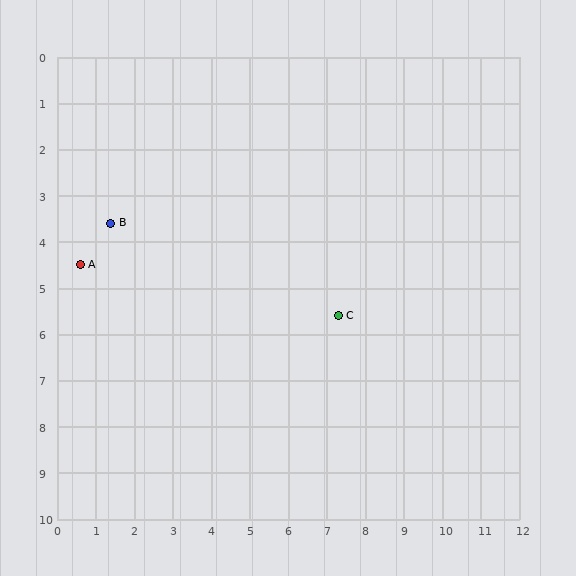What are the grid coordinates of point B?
Point B is at approximately (1.4, 3.6).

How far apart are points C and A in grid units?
Points C and A are about 6.8 grid units apart.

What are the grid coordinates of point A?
Point A is at approximately (0.6, 4.5).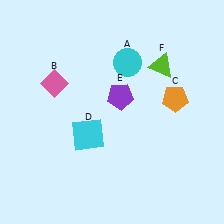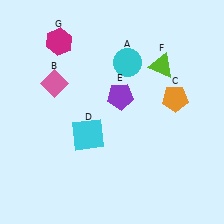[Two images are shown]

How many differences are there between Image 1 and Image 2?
There is 1 difference between the two images.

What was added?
A magenta hexagon (G) was added in Image 2.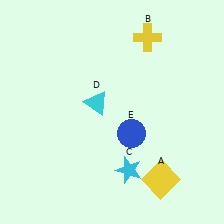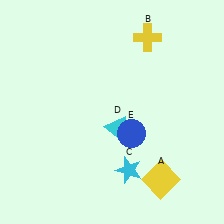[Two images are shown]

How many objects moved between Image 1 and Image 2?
1 object moved between the two images.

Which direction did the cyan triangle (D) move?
The cyan triangle (D) moved down.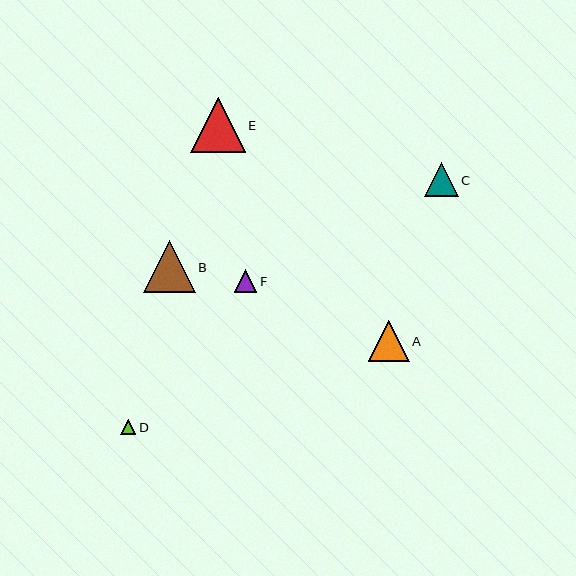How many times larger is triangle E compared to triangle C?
Triangle E is approximately 1.6 times the size of triangle C.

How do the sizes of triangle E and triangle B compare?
Triangle E and triangle B are approximately the same size.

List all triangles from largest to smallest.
From largest to smallest: E, B, A, C, F, D.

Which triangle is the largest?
Triangle E is the largest with a size of approximately 54 pixels.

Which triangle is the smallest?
Triangle D is the smallest with a size of approximately 15 pixels.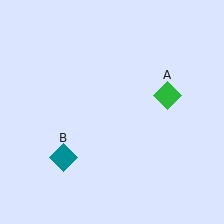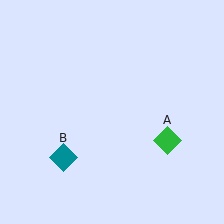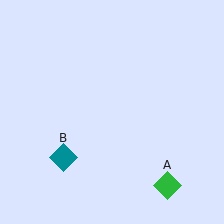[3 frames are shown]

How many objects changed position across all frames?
1 object changed position: green diamond (object A).